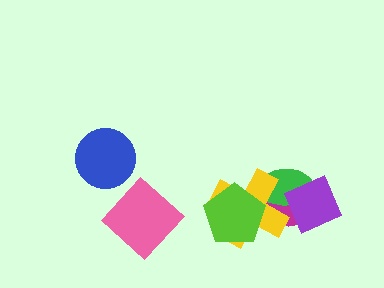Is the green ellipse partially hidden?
Yes, it is partially covered by another shape.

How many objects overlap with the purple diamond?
2 objects overlap with the purple diamond.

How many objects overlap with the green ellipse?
3 objects overlap with the green ellipse.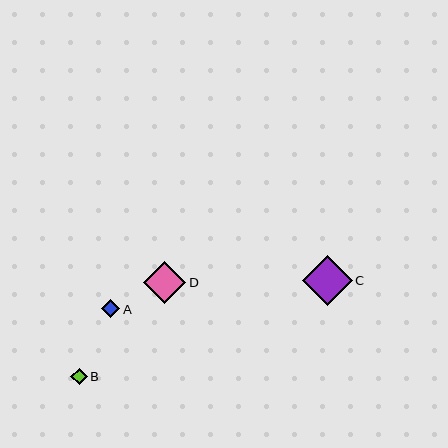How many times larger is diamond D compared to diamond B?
Diamond D is approximately 2.6 times the size of diamond B.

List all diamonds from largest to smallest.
From largest to smallest: C, D, A, B.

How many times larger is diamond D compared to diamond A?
Diamond D is approximately 2.3 times the size of diamond A.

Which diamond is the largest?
Diamond C is the largest with a size of approximately 50 pixels.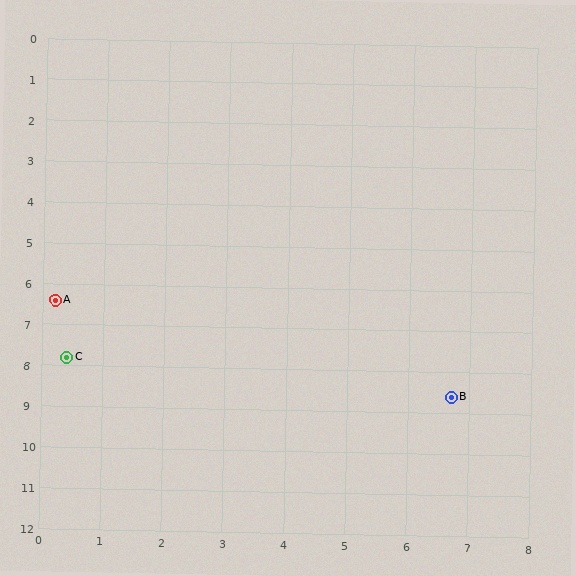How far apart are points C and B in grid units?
Points C and B are about 6.4 grid units apart.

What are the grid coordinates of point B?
Point B is at approximately (6.7, 8.6).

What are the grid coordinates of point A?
Point A is at approximately (0.2, 6.4).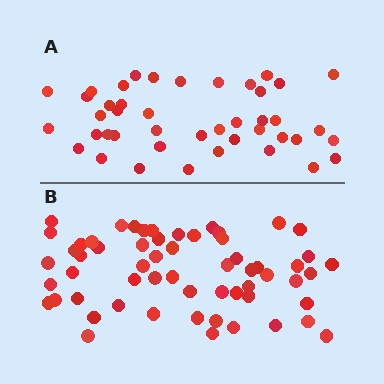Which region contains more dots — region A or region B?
Region B (the bottom region) has more dots.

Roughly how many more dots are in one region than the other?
Region B has approximately 15 more dots than region A.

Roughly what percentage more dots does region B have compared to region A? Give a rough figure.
About 35% more.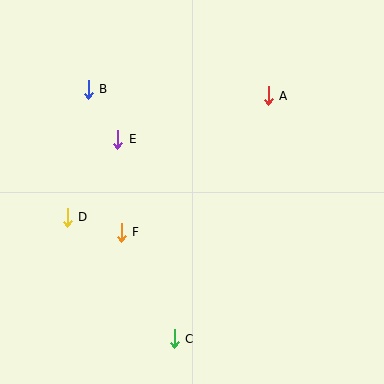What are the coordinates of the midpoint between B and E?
The midpoint between B and E is at (103, 114).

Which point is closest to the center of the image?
Point F at (121, 232) is closest to the center.